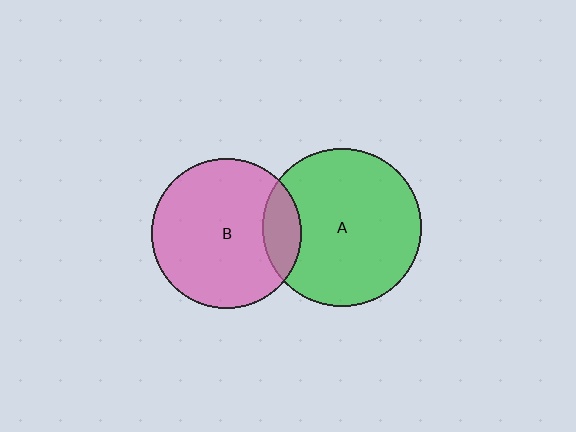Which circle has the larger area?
Circle A (green).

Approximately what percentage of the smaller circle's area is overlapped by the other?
Approximately 15%.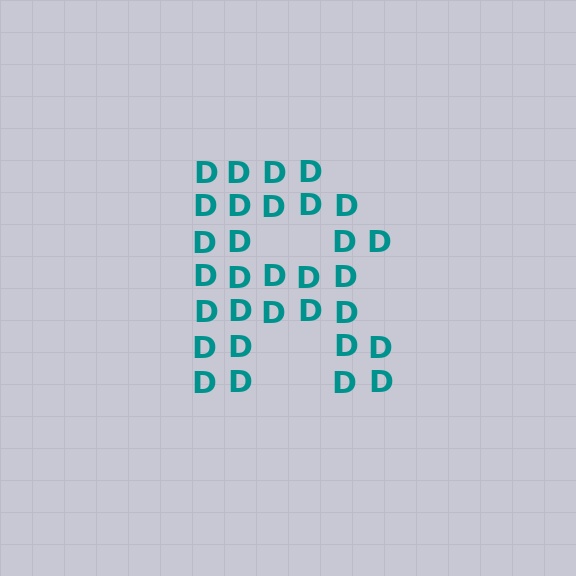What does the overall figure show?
The overall figure shows the letter R.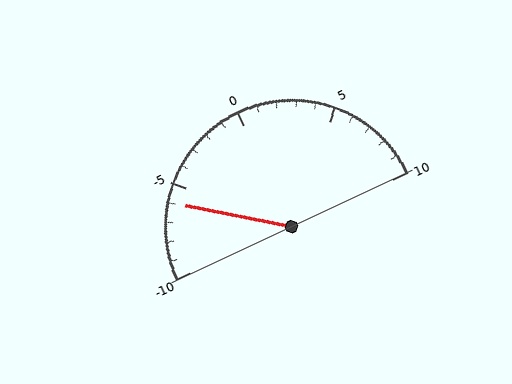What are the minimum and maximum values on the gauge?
The gauge ranges from -10 to 10.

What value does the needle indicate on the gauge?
The needle indicates approximately -6.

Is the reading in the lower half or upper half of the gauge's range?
The reading is in the lower half of the range (-10 to 10).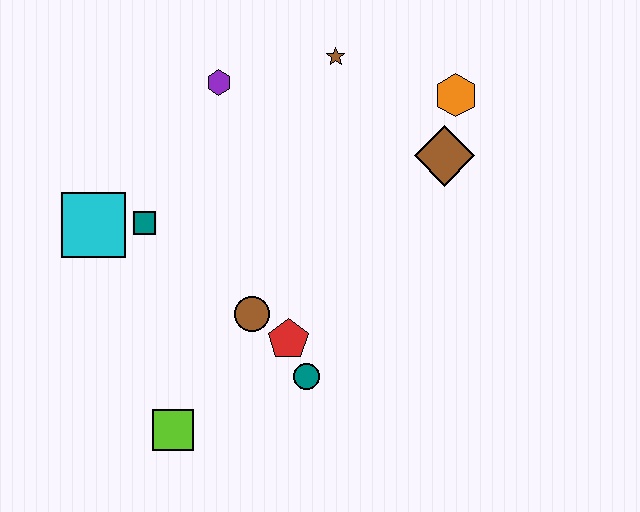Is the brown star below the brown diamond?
No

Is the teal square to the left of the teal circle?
Yes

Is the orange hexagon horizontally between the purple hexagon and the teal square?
No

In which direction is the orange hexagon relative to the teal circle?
The orange hexagon is above the teal circle.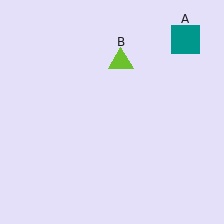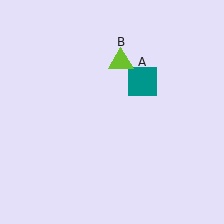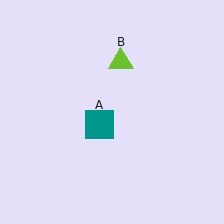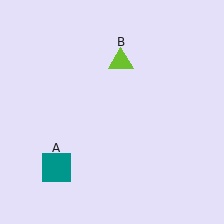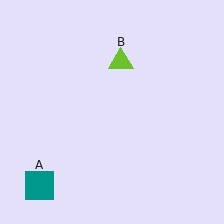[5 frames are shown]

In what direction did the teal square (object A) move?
The teal square (object A) moved down and to the left.